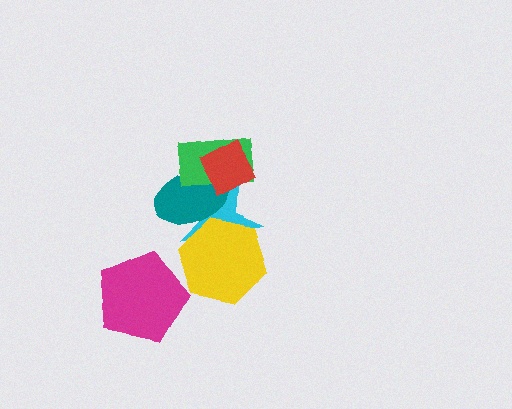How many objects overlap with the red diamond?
3 objects overlap with the red diamond.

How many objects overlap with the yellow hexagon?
2 objects overlap with the yellow hexagon.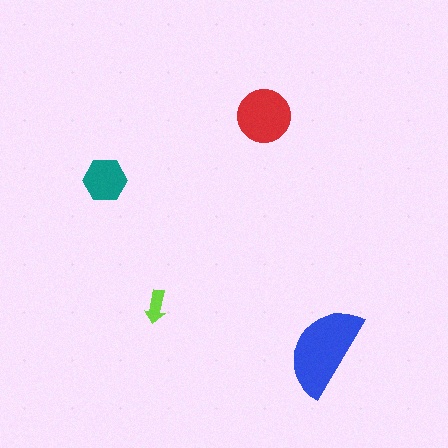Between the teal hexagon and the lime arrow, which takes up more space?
The teal hexagon.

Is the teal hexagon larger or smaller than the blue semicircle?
Smaller.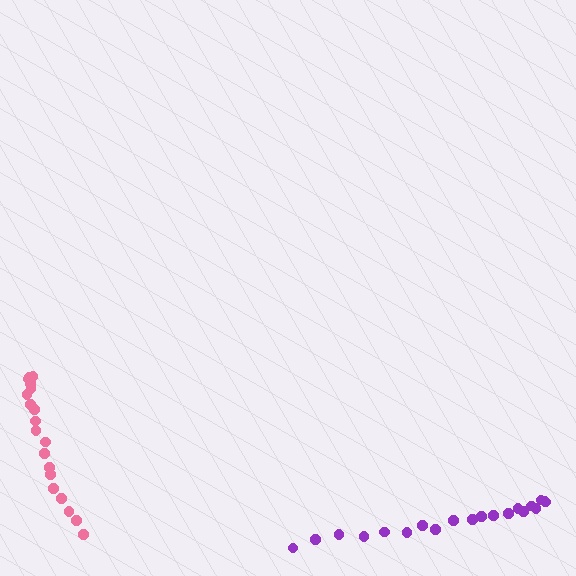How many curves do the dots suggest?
There are 2 distinct paths.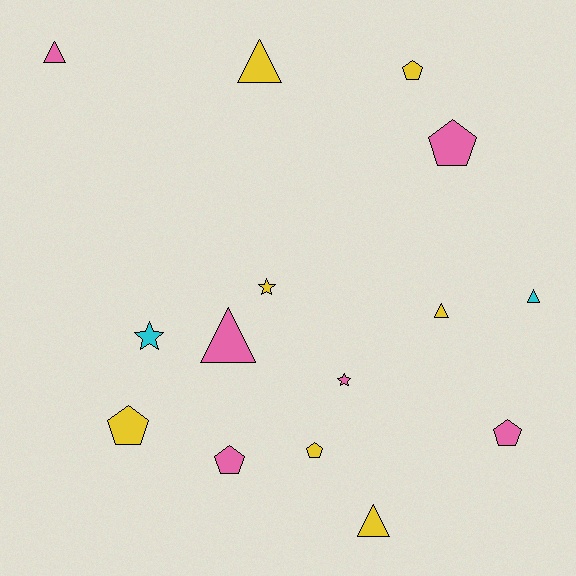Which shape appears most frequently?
Triangle, with 6 objects.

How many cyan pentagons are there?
There are no cyan pentagons.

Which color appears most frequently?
Yellow, with 7 objects.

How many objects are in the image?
There are 15 objects.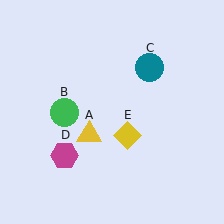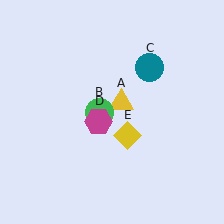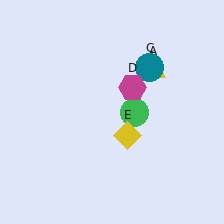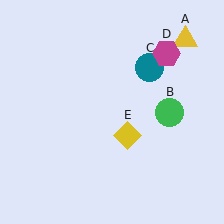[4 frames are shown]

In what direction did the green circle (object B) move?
The green circle (object B) moved right.